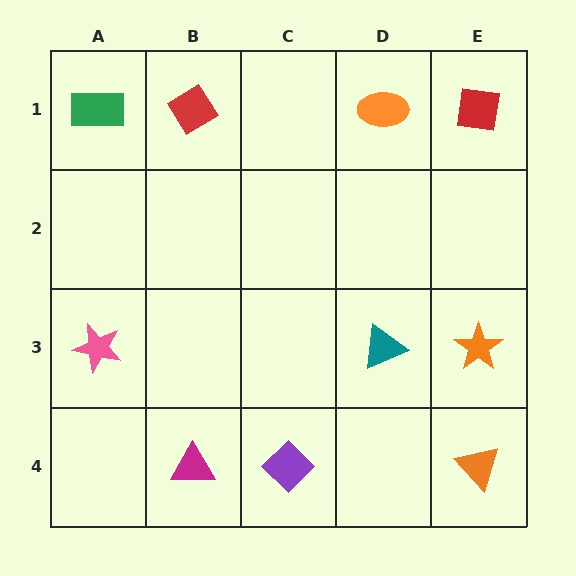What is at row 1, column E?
A red square.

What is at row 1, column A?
A green rectangle.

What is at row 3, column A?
A pink star.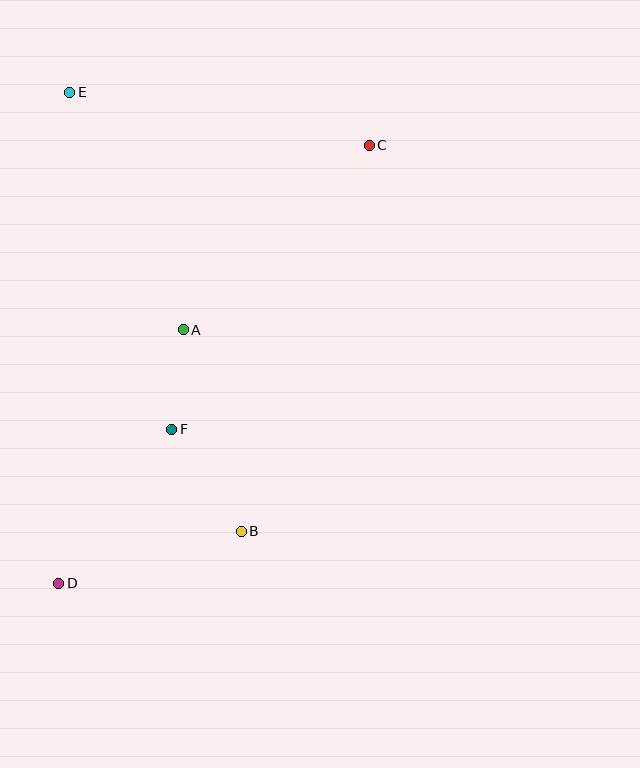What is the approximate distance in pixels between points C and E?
The distance between C and E is approximately 304 pixels.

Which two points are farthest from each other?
Points C and D are farthest from each other.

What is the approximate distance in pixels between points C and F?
The distance between C and F is approximately 346 pixels.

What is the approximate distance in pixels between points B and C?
The distance between B and C is approximately 407 pixels.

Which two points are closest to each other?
Points A and F are closest to each other.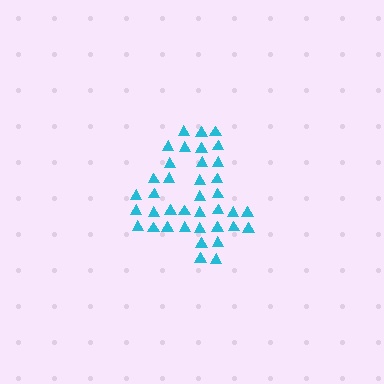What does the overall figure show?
The overall figure shows the digit 4.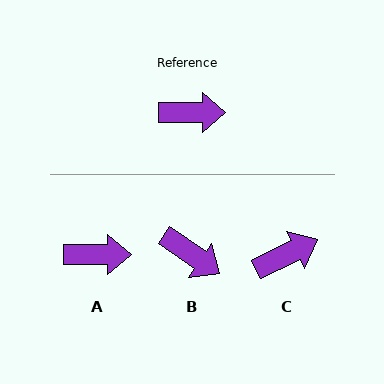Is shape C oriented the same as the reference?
No, it is off by about 26 degrees.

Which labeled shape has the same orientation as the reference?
A.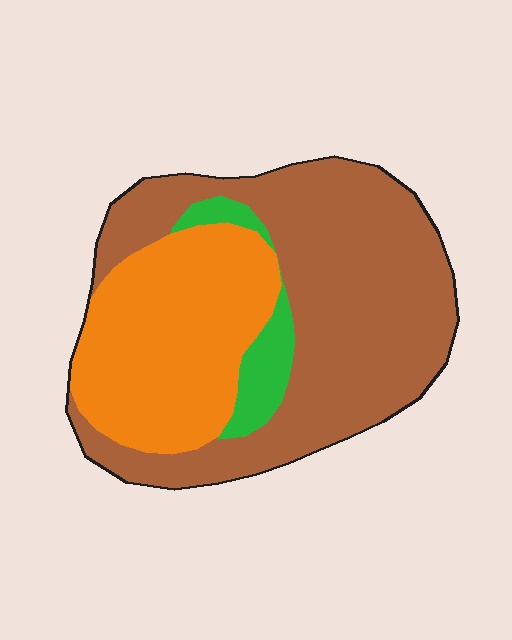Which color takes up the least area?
Green, at roughly 10%.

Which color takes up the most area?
Brown, at roughly 60%.